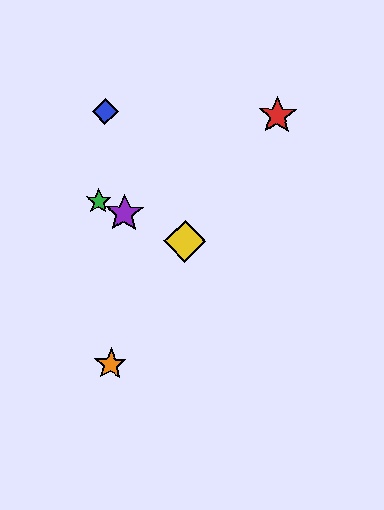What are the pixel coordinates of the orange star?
The orange star is at (111, 364).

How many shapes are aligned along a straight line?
3 shapes (the green star, the yellow diamond, the purple star) are aligned along a straight line.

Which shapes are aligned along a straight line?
The green star, the yellow diamond, the purple star are aligned along a straight line.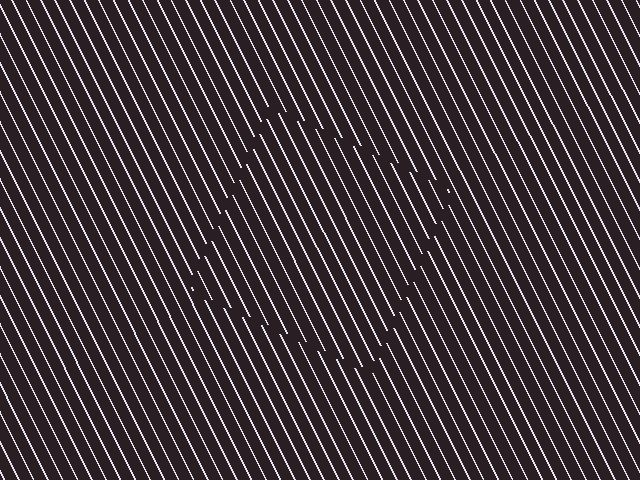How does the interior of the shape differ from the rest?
The interior of the shape contains the same grating, shifted by half a period — the contour is defined by the phase discontinuity where line-ends from the inner and outer gratings abut.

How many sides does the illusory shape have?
4 sides — the line-ends trace a square.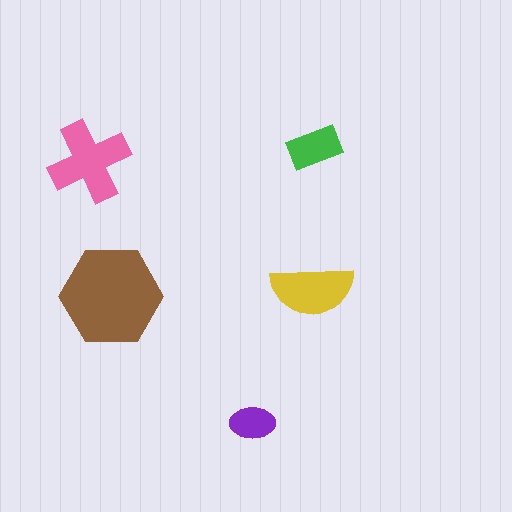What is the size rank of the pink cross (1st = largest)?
2nd.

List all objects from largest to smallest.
The brown hexagon, the pink cross, the yellow semicircle, the green rectangle, the purple ellipse.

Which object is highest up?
The green rectangle is topmost.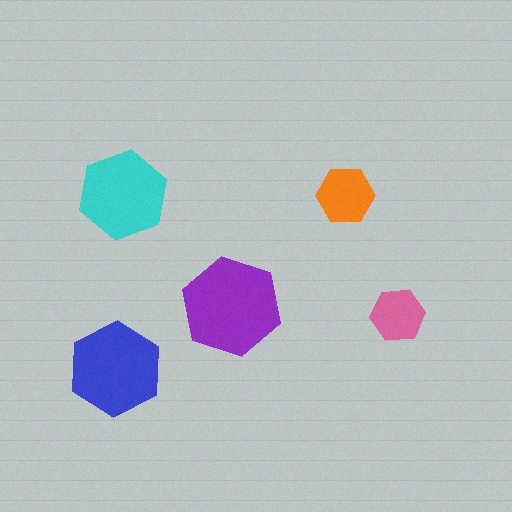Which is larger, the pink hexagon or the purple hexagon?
The purple one.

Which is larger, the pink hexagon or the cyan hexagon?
The cyan one.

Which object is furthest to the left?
The blue hexagon is leftmost.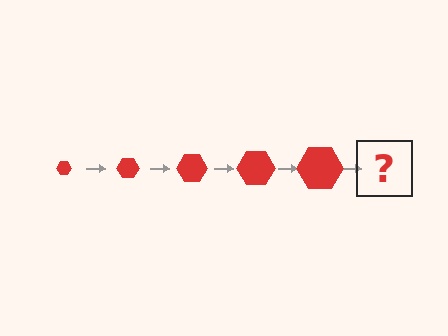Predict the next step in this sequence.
The next step is a red hexagon, larger than the previous one.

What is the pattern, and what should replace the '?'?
The pattern is that the hexagon gets progressively larger each step. The '?' should be a red hexagon, larger than the previous one.